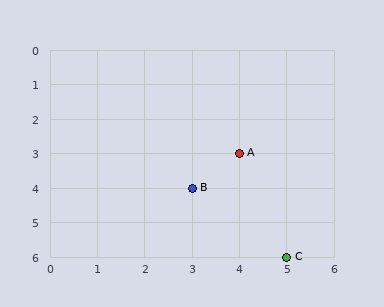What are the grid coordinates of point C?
Point C is at grid coordinates (5, 6).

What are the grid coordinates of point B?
Point B is at grid coordinates (3, 4).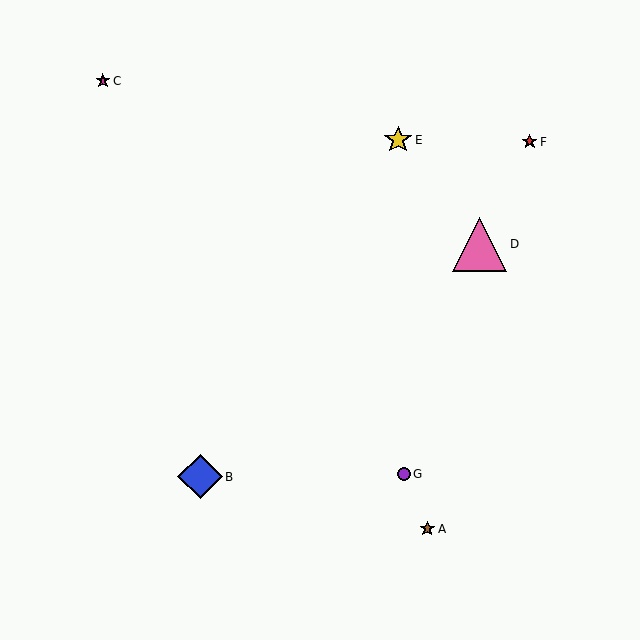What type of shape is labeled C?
Shape C is a magenta star.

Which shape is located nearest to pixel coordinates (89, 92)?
The magenta star (labeled C) at (103, 81) is nearest to that location.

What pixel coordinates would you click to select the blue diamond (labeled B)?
Click at (200, 477) to select the blue diamond B.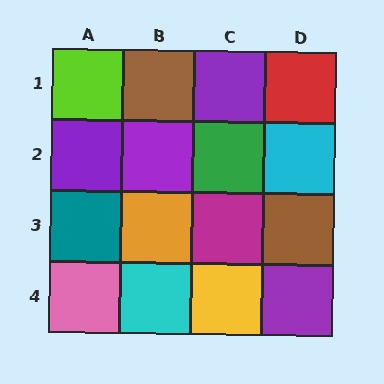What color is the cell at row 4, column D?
Purple.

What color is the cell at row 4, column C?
Yellow.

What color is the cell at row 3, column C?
Magenta.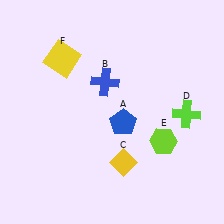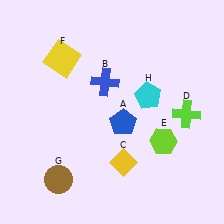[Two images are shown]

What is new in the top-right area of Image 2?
A cyan pentagon (H) was added in the top-right area of Image 2.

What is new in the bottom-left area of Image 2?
A brown circle (G) was added in the bottom-left area of Image 2.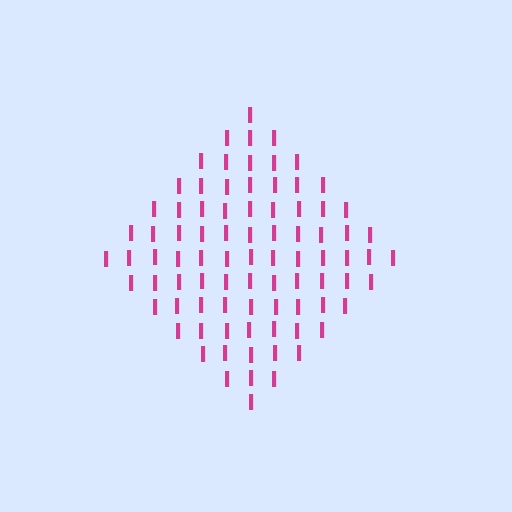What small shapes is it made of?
It is made of small letter I's.